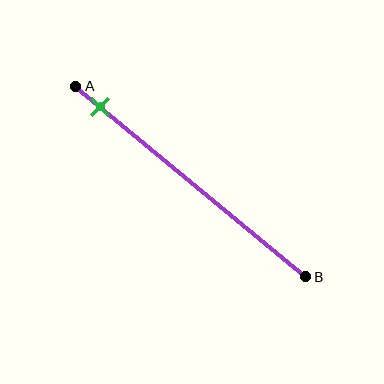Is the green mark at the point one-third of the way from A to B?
No, the mark is at about 10% from A, not at the 33% one-third point.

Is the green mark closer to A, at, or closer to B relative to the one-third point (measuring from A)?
The green mark is closer to point A than the one-third point of segment AB.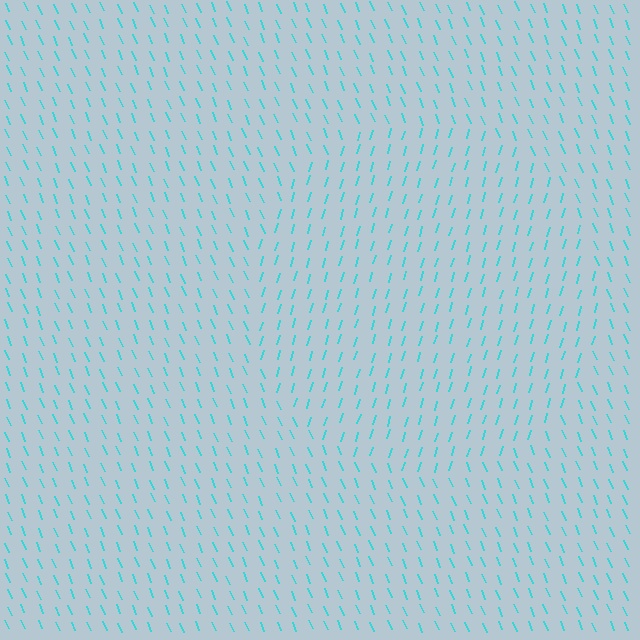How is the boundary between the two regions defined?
The boundary is defined purely by a change in line orientation (approximately 39 degrees difference). All lines are the same color and thickness.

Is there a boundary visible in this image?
Yes, there is a texture boundary formed by a change in line orientation.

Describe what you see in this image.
The image is filled with small cyan line segments. A circle region in the image has lines oriented differently from the surrounding lines, creating a visible texture boundary.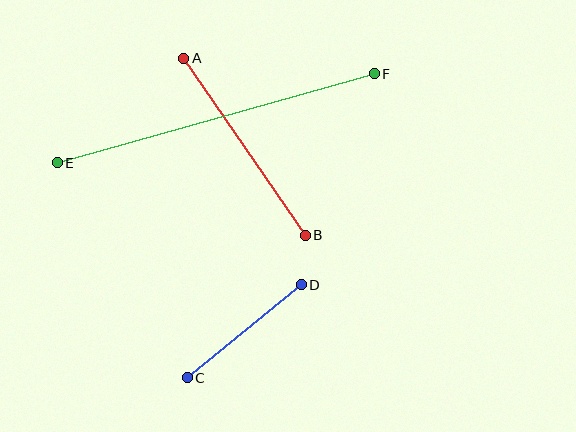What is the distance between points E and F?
The distance is approximately 329 pixels.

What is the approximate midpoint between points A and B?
The midpoint is at approximately (244, 147) pixels.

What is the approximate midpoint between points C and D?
The midpoint is at approximately (244, 331) pixels.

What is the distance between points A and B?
The distance is approximately 214 pixels.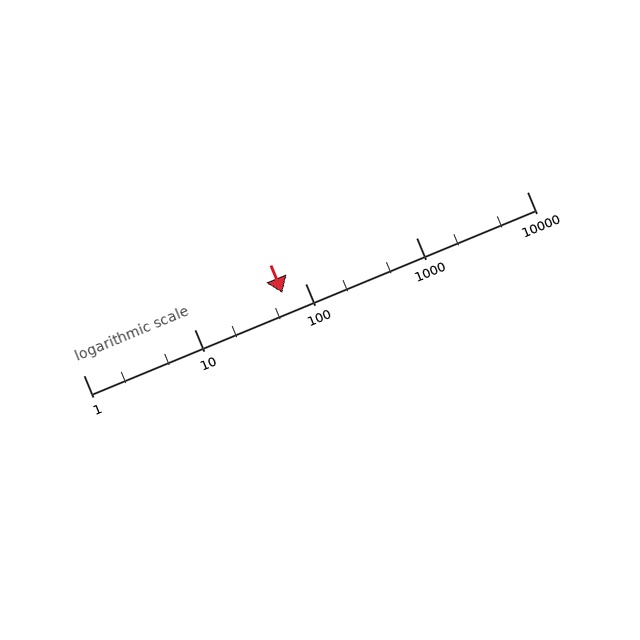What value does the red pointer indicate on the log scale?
The pointer indicates approximately 62.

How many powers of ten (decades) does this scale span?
The scale spans 4 decades, from 1 to 10000.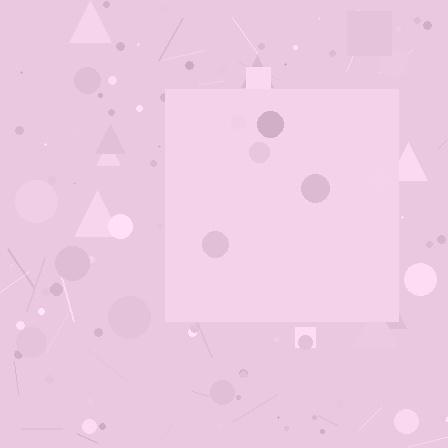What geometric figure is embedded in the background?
A square is embedded in the background.